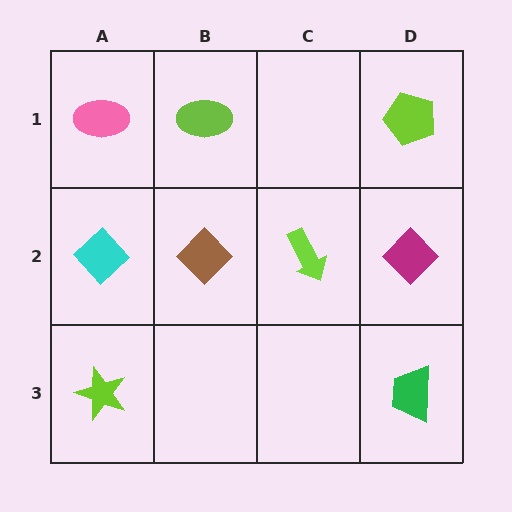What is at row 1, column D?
A lime pentagon.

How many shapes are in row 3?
2 shapes.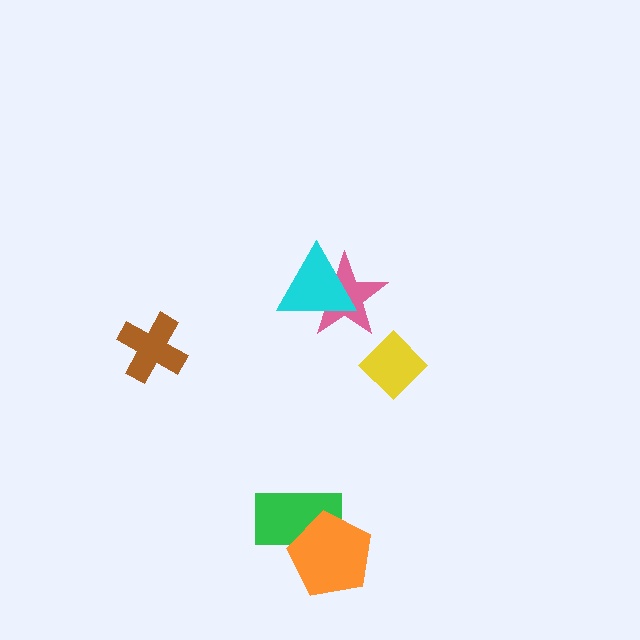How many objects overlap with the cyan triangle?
1 object overlaps with the cyan triangle.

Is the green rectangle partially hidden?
Yes, it is partially covered by another shape.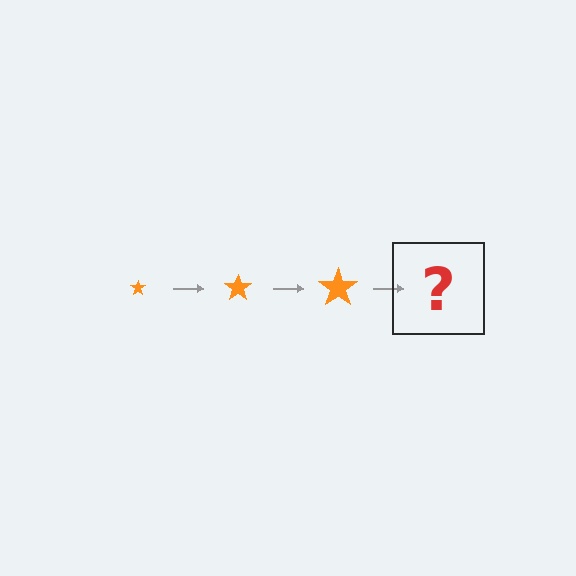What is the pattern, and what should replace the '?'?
The pattern is that the star gets progressively larger each step. The '?' should be an orange star, larger than the previous one.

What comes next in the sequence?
The next element should be an orange star, larger than the previous one.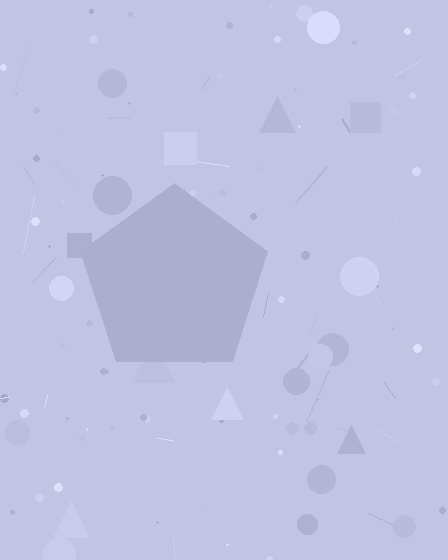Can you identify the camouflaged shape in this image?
The camouflaged shape is a pentagon.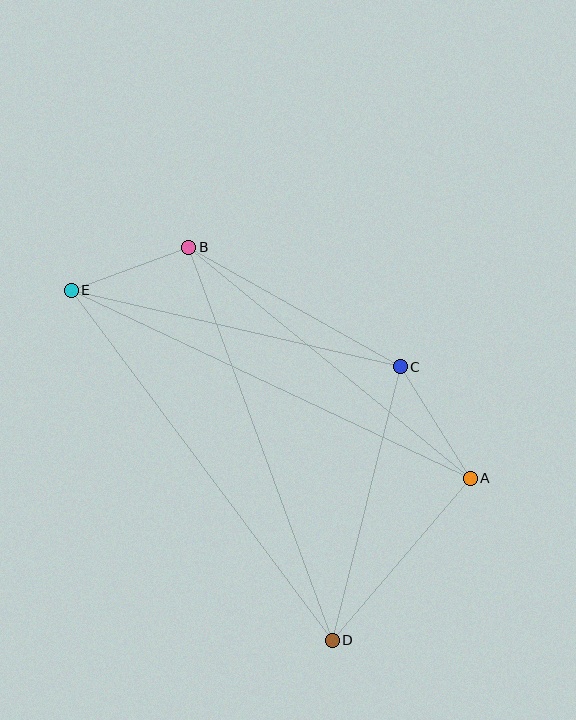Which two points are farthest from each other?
Points A and E are farthest from each other.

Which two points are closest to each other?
Points B and E are closest to each other.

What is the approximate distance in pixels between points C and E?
The distance between C and E is approximately 338 pixels.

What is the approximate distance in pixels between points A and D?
The distance between A and D is approximately 213 pixels.